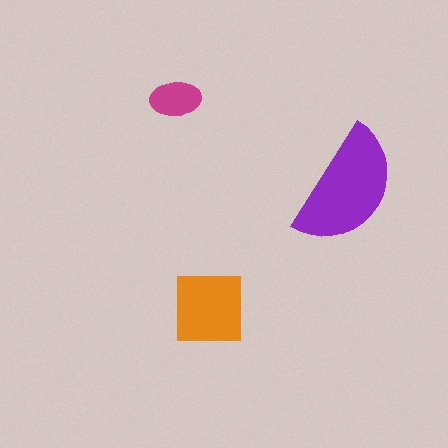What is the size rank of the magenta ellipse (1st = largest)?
3rd.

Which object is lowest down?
The orange square is bottommost.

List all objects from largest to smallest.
The purple semicircle, the orange square, the magenta ellipse.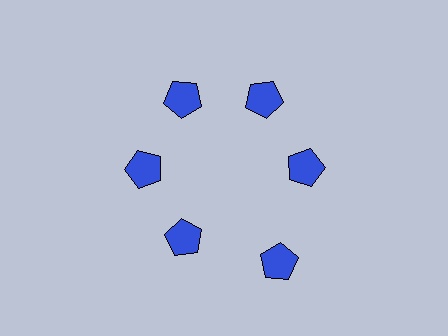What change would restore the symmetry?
The symmetry would be restored by moving it inward, back onto the ring so that all 6 pentagons sit at equal angles and equal distance from the center.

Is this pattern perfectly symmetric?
No. The 6 blue pentagons are arranged in a ring, but one element near the 5 o'clock position is pushed outward from the center, breaking the 6-fold rotational symmetry.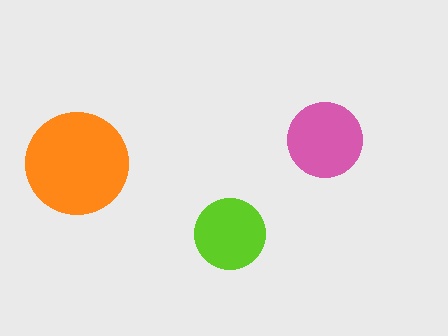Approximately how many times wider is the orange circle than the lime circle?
About 1.5 times wider.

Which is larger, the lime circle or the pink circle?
The pink one.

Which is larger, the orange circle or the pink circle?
The orange one.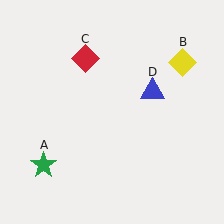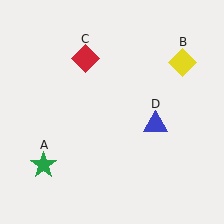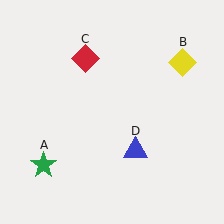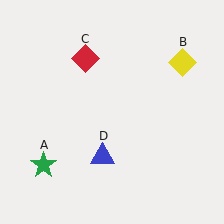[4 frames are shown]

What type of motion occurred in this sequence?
The blue triangle (object D) rotated clockwise around the center of the scene.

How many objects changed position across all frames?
1 object changed position: blue triangle (object D).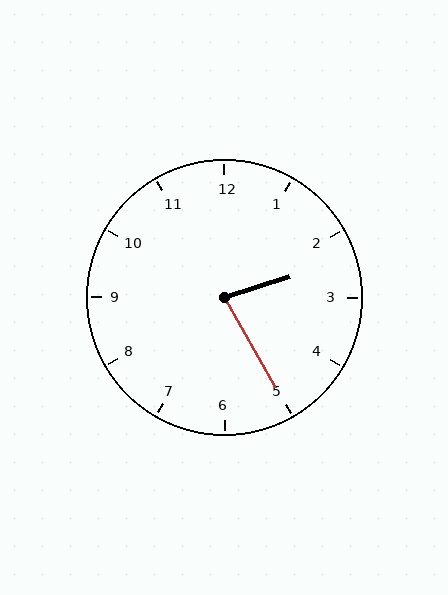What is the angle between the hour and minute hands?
Approximately 78 degrees.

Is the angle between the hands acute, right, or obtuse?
It is acute.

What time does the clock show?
2:25.